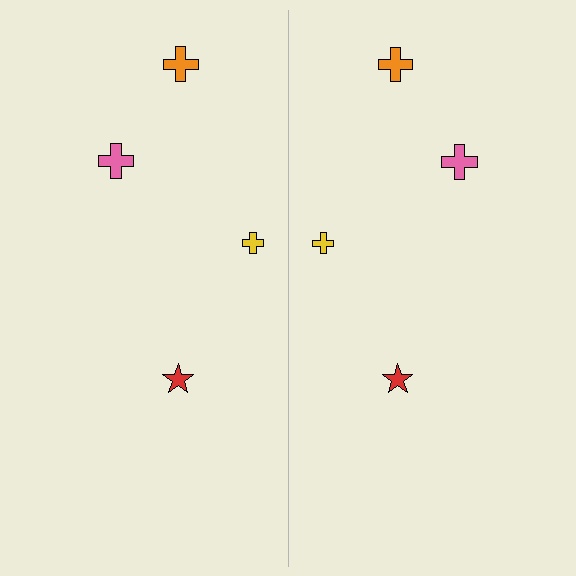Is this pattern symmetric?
Yes, this pattern has bilateral (reflection) symmetry.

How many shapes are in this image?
There are 8 shapes in this image.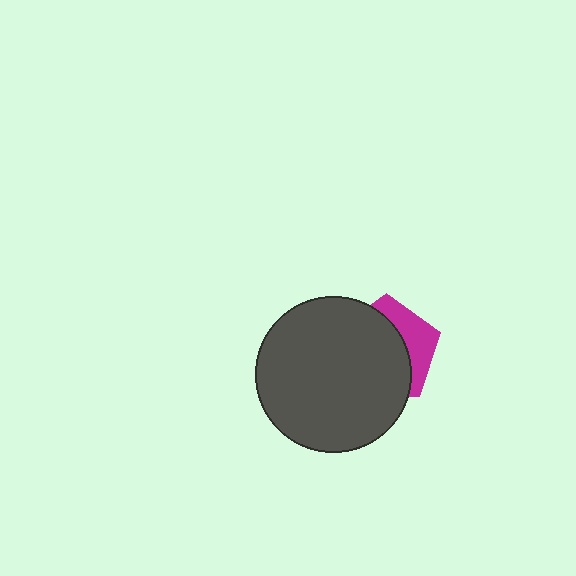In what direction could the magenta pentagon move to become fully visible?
The magenta pentagon could move right. That would shift it out from behind the dark gray circle entirely.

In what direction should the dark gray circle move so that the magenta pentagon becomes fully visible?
The dark gray circle should move left. That is the shortest direction to clear the overlap and leave the magenta pentagon fully visible.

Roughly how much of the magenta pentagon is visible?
A small part of it is visible (roughly 32%).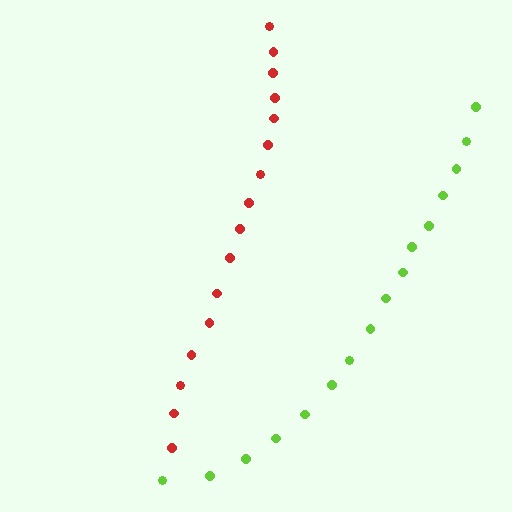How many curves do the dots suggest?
There are 2 distinct paths.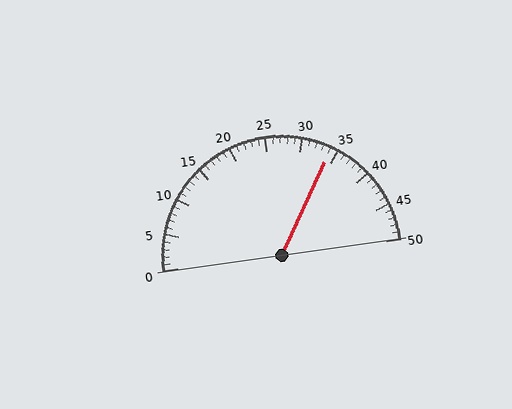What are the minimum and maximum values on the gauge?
The gauge ranges from 0 to 50.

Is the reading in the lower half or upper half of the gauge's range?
The reading is in the upper half of the range (0 to 50).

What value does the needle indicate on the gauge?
The needle indicates approximately 34.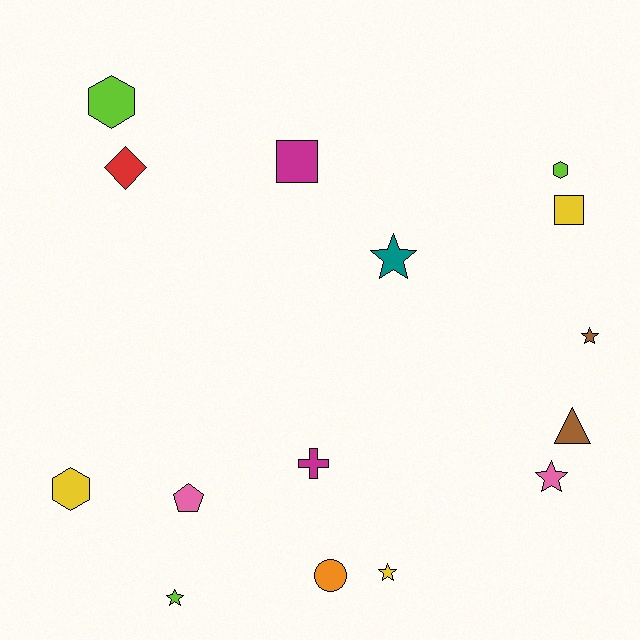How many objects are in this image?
There are 15 objects.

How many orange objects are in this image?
There is 1 orange object.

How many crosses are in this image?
There is 1 cross.